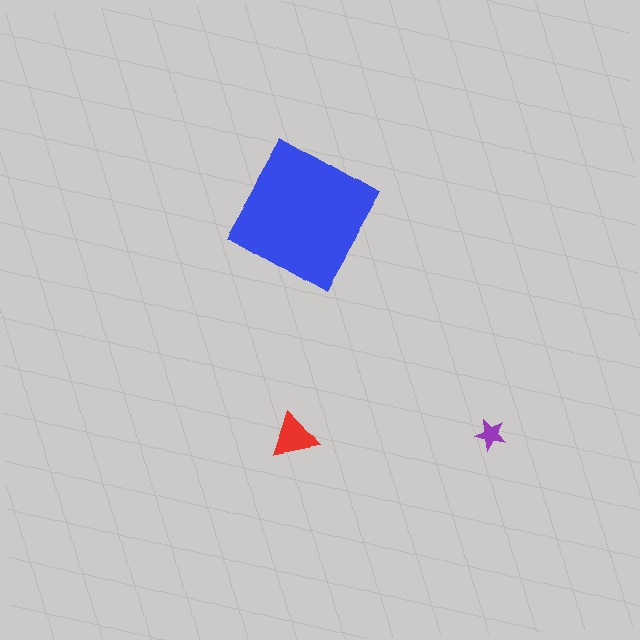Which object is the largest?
The blue square.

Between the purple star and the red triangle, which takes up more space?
The red triangle.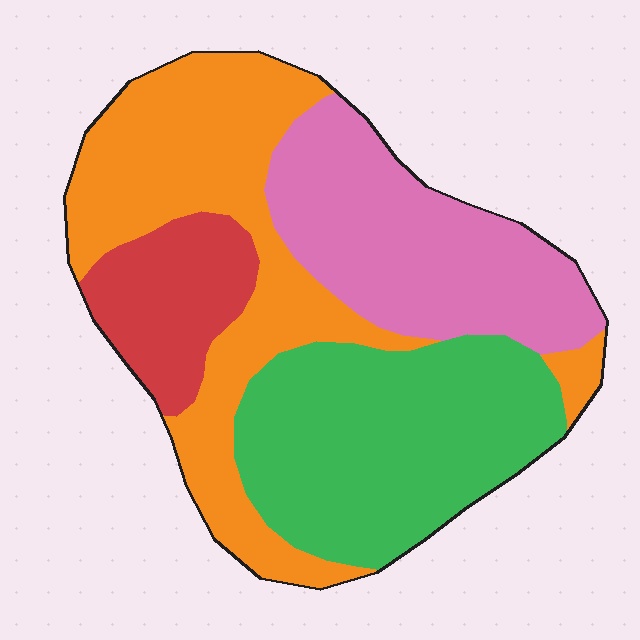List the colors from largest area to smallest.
From largest to smallest: orange, green, pink, red.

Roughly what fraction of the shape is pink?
Pink takes up about one quarter (1/4) of the shape.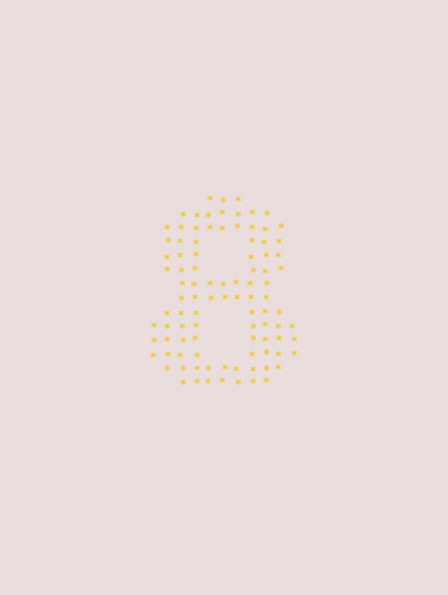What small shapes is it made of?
It is made of small asterisks.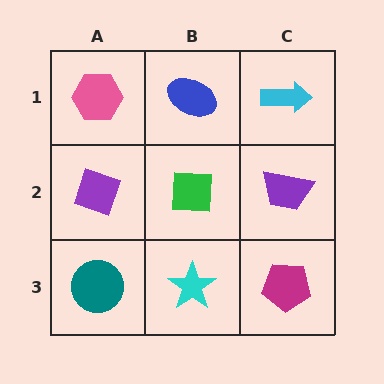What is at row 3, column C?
A magenta pentagon.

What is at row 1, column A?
A pink hexagon.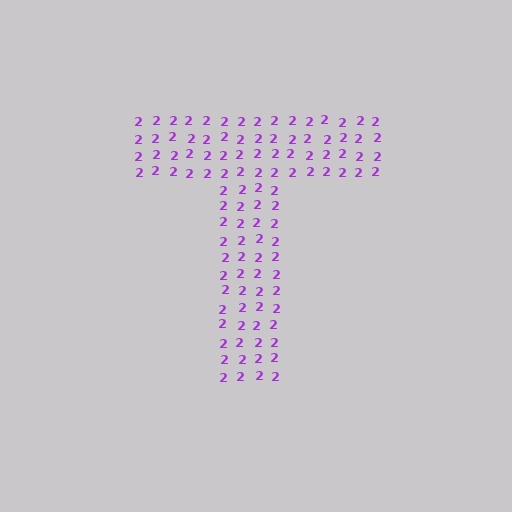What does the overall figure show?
The overall figure shows the letter T.